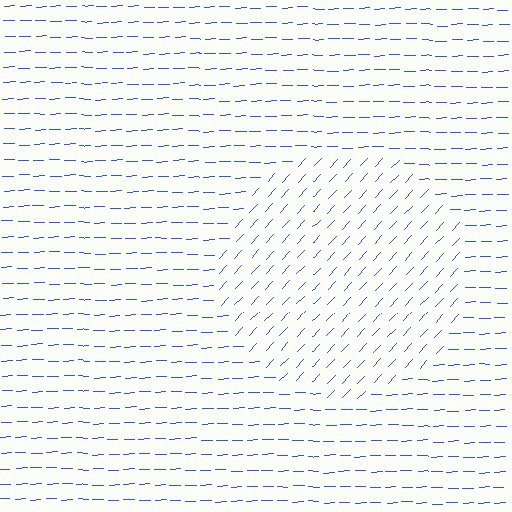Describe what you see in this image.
The image is filled with small blue line segments. A circle region in the image has lines oriented differently from the surrounding lines, creating a visible texture boundary.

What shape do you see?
I see a circle.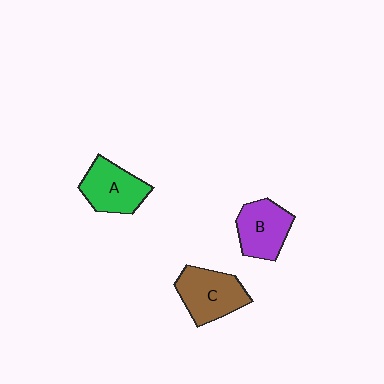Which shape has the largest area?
Shape C (brown).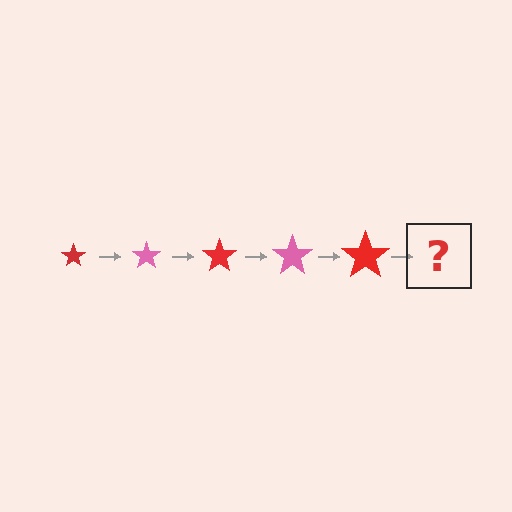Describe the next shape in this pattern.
It should be a pink star, larger than the previous one.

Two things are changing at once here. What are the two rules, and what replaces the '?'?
The two rules are that the star grows larger each step and the color cycles through red and pink. The '?' should be a pink star, larger than the previous one.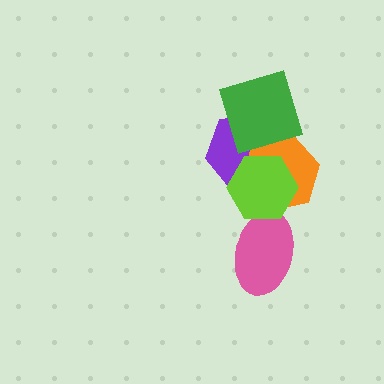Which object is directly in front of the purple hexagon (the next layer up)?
The orange hexagon is directly in front of the purple hexagon.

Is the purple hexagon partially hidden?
Yes, it is partially covered by another shape.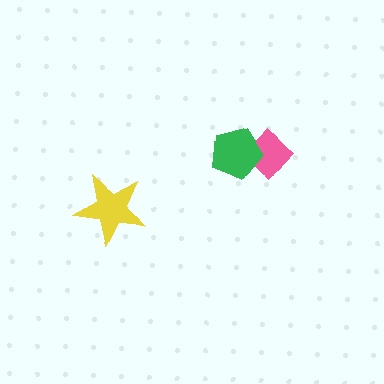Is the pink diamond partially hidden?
Yes, it is partially covered by another shape.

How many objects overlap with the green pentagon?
1 object overlaps with the green pentagon.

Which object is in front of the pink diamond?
The green pentagon is in front of the pink diamond.